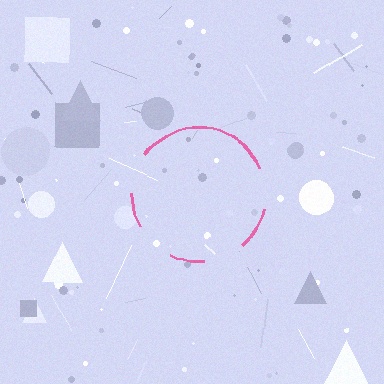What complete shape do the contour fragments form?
The contour fragments form a circle.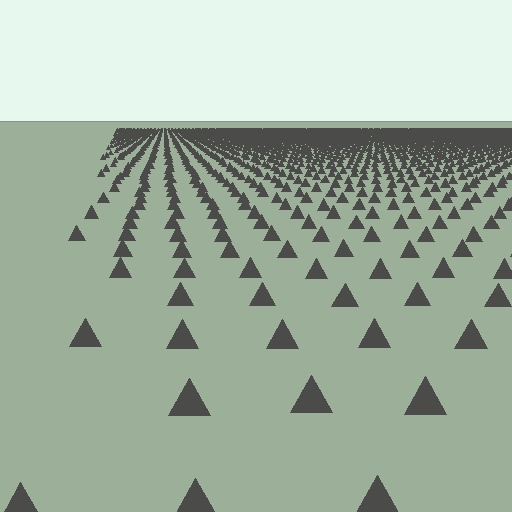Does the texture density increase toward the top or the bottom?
Density increases toward the top.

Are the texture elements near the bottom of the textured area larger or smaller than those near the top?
Larger. Near the bottom, elements are closer to the viewer and appear at a bigger on-screen size.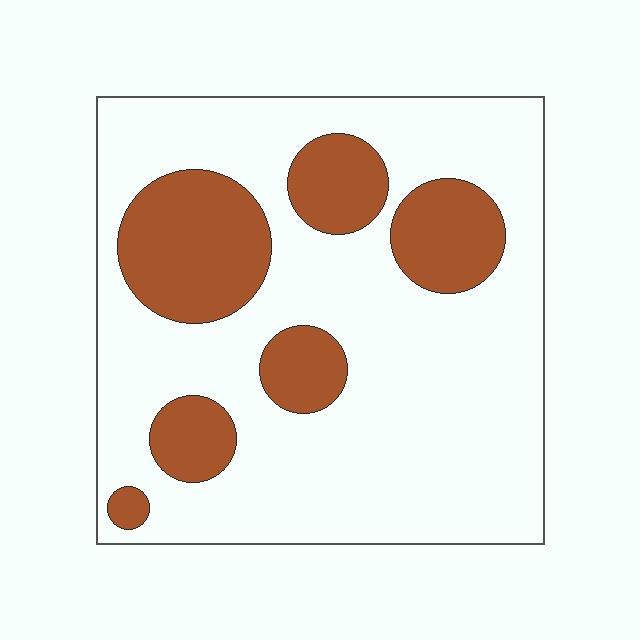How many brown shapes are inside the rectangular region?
6.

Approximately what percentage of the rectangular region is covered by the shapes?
Approximately 25%.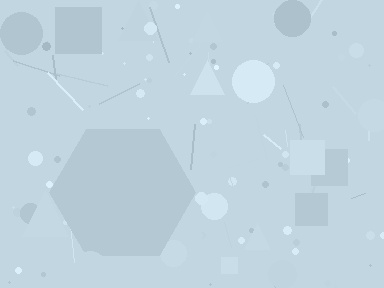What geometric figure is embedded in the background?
A hexagon is embedded in the background.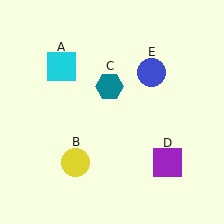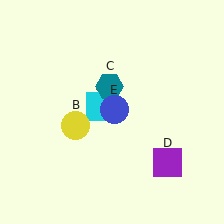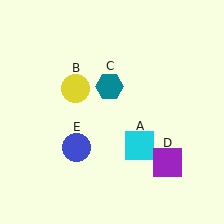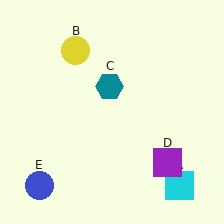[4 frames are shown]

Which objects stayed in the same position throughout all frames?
Teal hexagon (object C) and purple square (object D) remained stationary.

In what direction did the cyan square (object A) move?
The cyan square (object A) moved down and to the right.